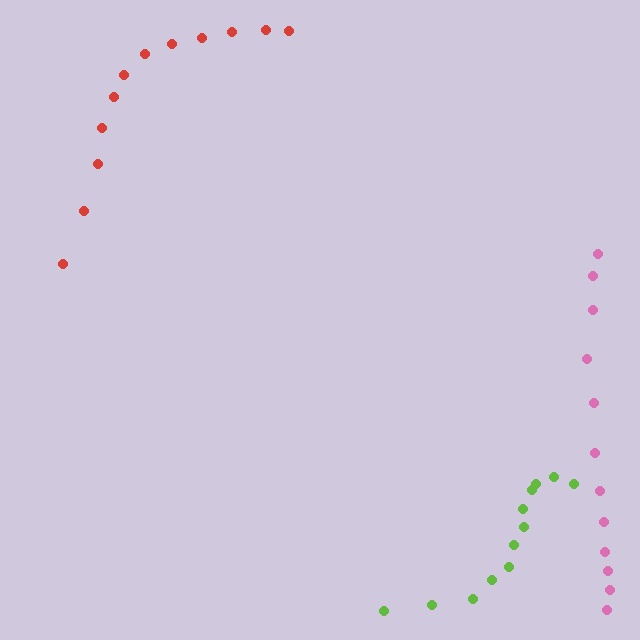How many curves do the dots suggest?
There are 3 distinct paths.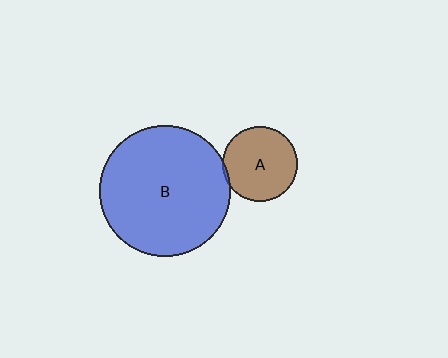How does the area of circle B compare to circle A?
Approximately 3.1 times.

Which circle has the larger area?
Circle B (blue).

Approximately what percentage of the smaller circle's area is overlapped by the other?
Approximately 5%.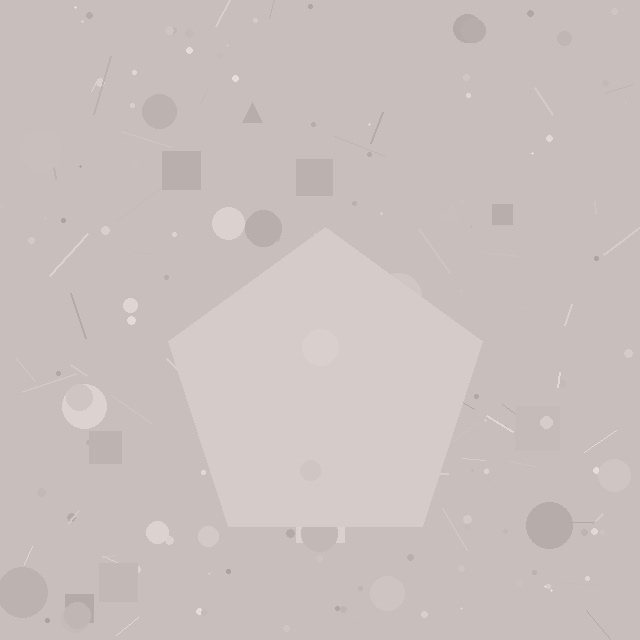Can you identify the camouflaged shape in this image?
The camouflaged shape is a pentagon.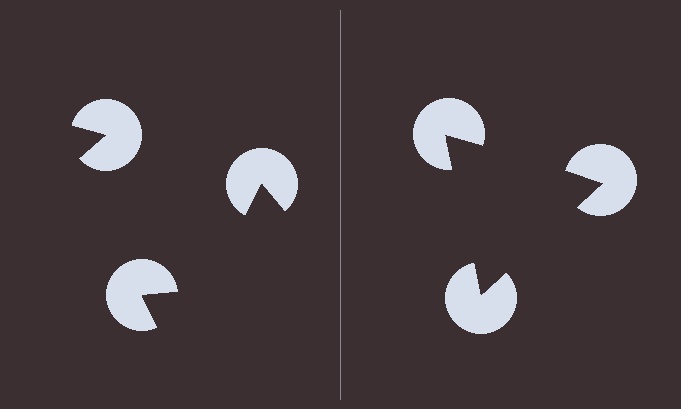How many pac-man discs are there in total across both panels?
6 — 3 on each side.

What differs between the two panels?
The pac-man discs are positioned identically on both sides; only the wedge orientations differ. On the right they align to a triangle; on the left they are misaligned.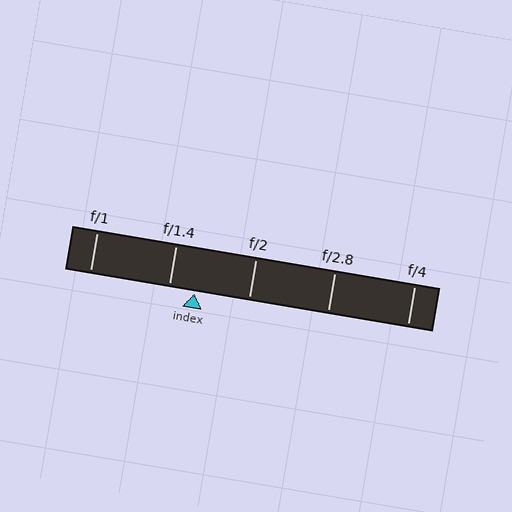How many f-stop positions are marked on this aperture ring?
There are 5 f-stop positions marked.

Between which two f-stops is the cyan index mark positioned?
The index mark is between f/1.4 and f/2.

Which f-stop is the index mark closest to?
The index mark is closest to f/1.4.